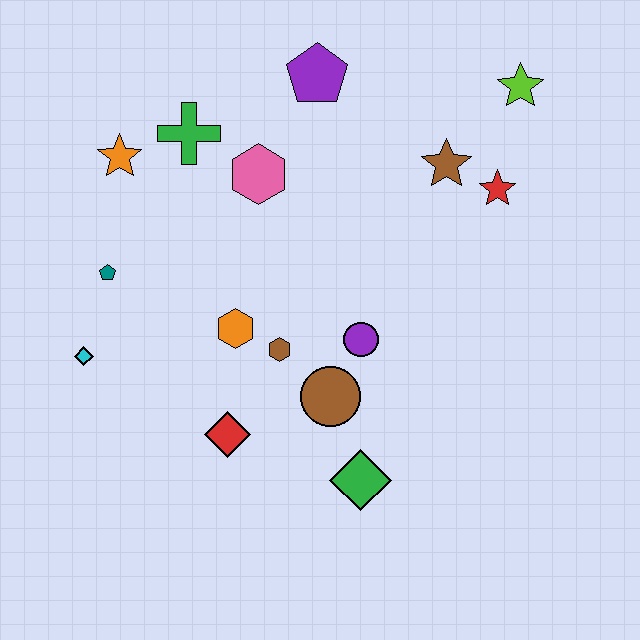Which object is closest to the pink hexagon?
The green cross is closest to the pink hexagon.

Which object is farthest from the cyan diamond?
The lime star is farthest from the cyan diamond.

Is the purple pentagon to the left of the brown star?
Yes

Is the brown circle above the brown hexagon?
No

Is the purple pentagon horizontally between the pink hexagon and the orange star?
No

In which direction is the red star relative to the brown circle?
The red star is above the brown circle.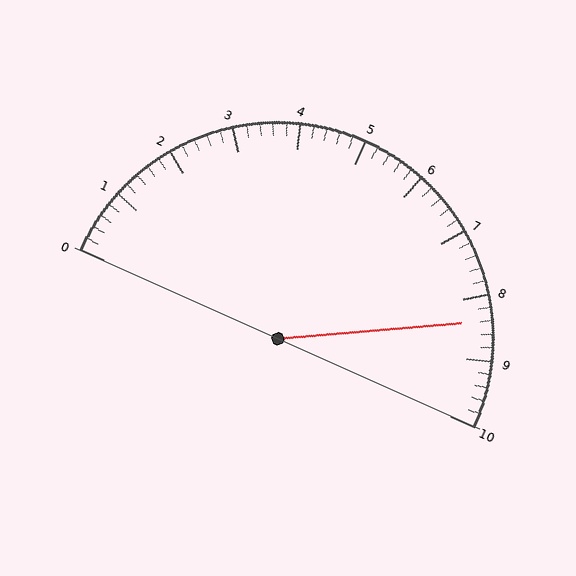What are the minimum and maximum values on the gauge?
The gauge ranges from 0 to 10.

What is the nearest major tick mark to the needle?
The nearest major tick mark is 8.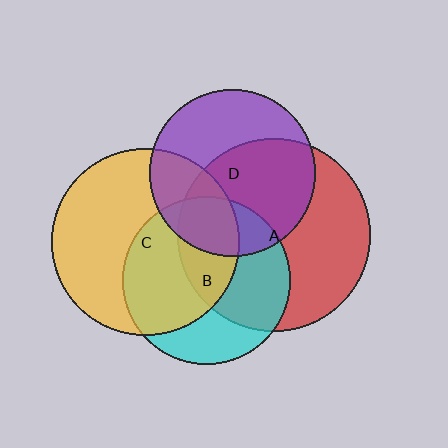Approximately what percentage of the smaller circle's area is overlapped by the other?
Approximately 55%.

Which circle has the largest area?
Circle A (red).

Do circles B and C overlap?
Yes.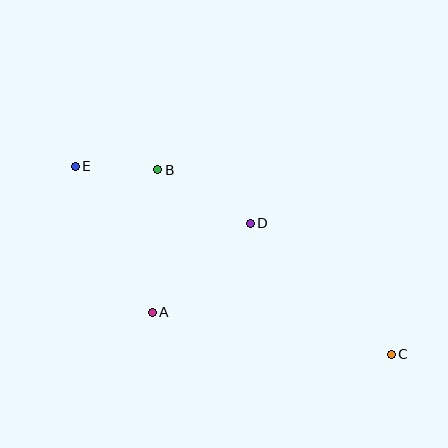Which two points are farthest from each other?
Points C and E are farthest from each other.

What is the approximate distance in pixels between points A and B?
The distance between A and B is approximately 142 pixels.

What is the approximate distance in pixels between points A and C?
The distance between A and C is approximately 243 pixels.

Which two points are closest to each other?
Points B and E are closest to each other.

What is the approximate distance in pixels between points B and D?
The distance between B and D is approximately 106 pixels.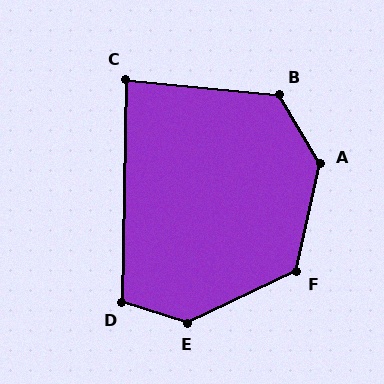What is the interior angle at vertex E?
Approximately 137 degrees (obtuse).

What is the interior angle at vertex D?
Approximately 106 degrees (obtuse).